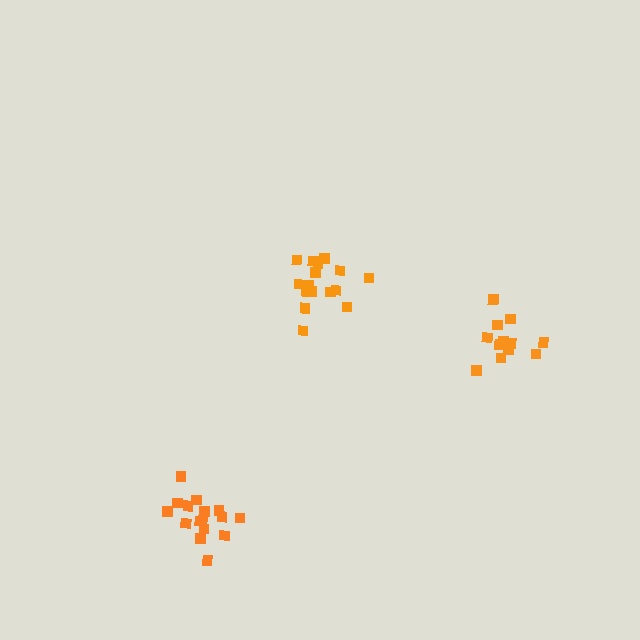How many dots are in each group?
Group 1: 16 dots, Group 2: 13 dots, Group 3: 17 dots (46 total).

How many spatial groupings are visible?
There are 3 spatial groupings.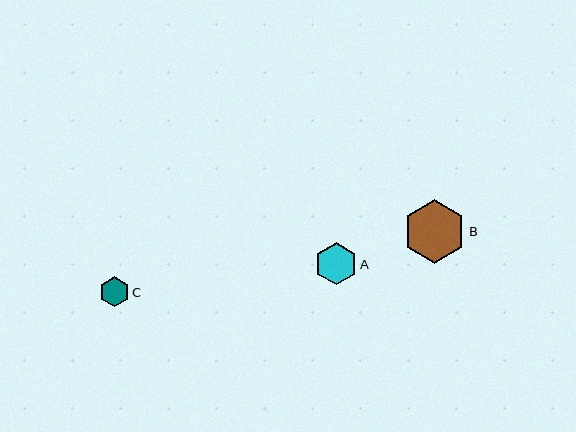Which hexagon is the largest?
Hexagon B is the largest with a size of approximately 63 pixels.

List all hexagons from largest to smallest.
From largest to smallest: B, A, C.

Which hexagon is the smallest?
Hexagon C is the smallest with a size of approximately 30 pixels.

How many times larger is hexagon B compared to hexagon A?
Hexagon B is approximately 1.5 times the size of hexagon A.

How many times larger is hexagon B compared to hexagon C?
Hexagon B is approximately 2.1 times the size of hexagon C.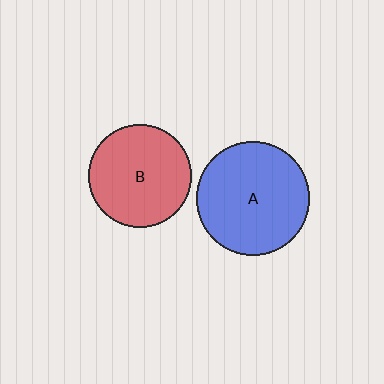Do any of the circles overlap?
No, none of the circles overlap.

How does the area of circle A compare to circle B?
Approximately 1.2 times.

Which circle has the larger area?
Circle A (blue).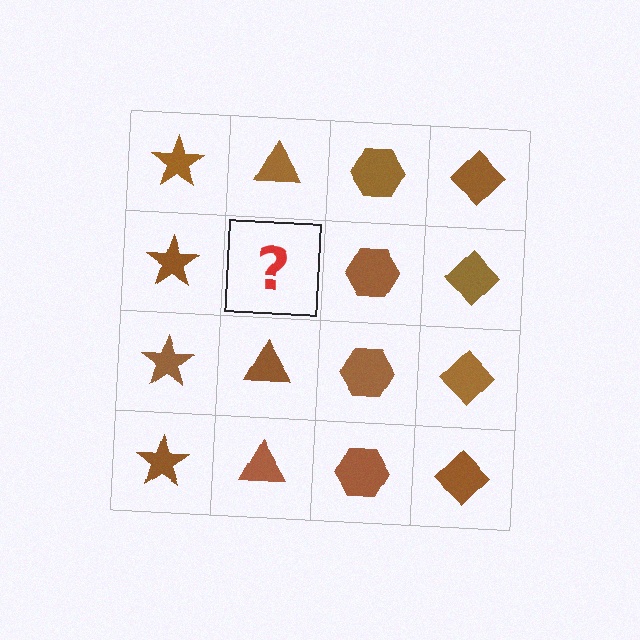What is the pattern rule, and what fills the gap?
The rule is that each column has a consistent shape. The gap should be filled with a brown triangle.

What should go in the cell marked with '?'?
The missing cell should contain a brown triangle.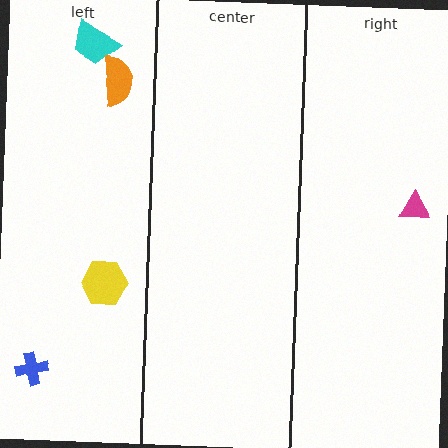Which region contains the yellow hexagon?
The left region.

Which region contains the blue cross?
The left region.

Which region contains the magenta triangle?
The right region.